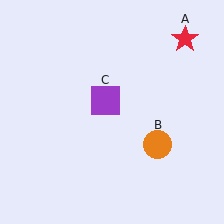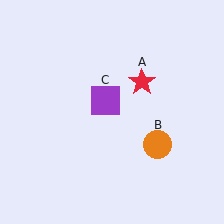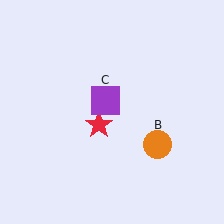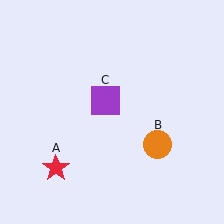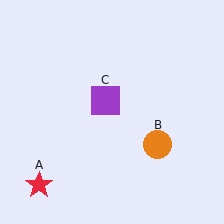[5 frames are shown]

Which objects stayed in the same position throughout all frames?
Orange circle (object B) and purple square (object C) remained stationary.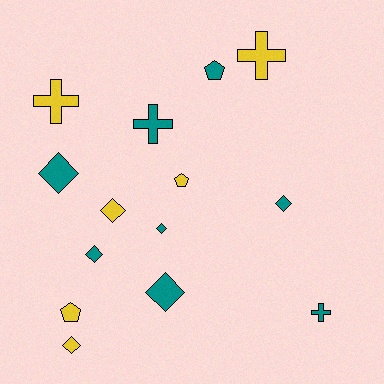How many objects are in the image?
There are 14 objects.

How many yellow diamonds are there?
There are 2 yellow diamonds.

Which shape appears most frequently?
Diamond, with 7 objects.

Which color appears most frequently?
Teal, with 8 objects.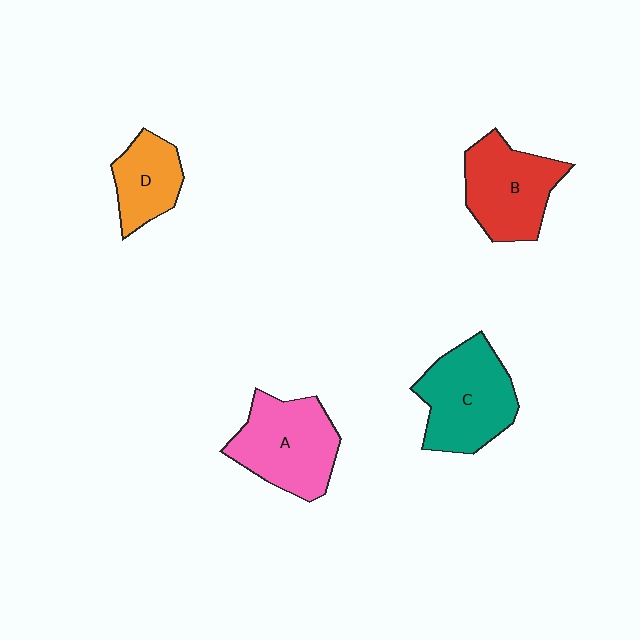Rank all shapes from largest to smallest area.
From largest to smallest: C (teal), A (pink), B (red), D (orange).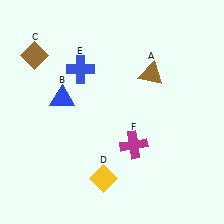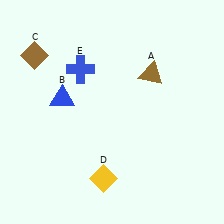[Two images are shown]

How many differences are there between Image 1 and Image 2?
There is 1 difference between the two images.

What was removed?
The magenta cross (F) was removed in Image 2.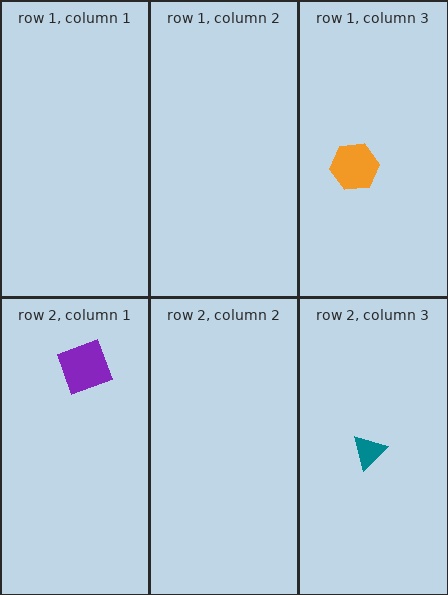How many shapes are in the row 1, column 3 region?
1.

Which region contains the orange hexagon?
The row 1, column 3 region.